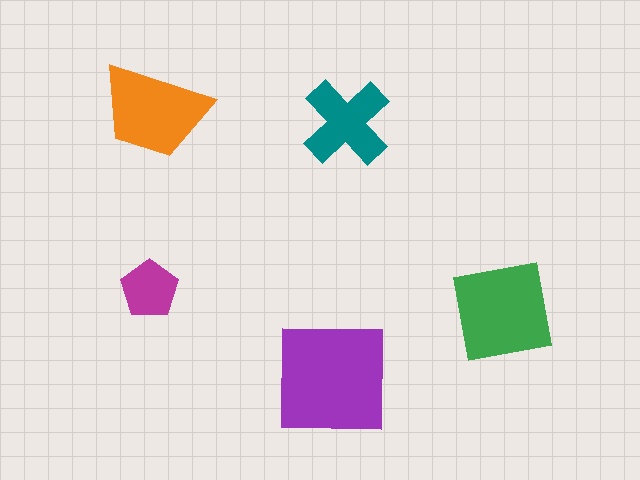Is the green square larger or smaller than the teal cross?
Larger.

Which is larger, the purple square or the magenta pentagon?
The purple square.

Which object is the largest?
The purple square.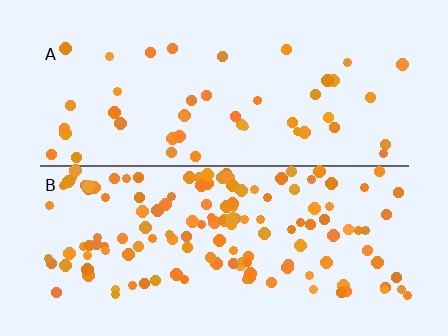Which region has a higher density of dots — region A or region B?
B (the bottom).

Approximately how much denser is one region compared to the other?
Approximately 3.2× — region B over region A.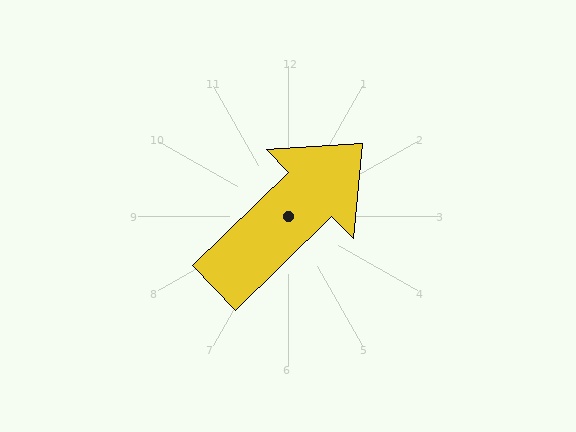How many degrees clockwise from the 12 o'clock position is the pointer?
Approximately 46 degrees.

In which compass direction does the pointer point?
Northeast.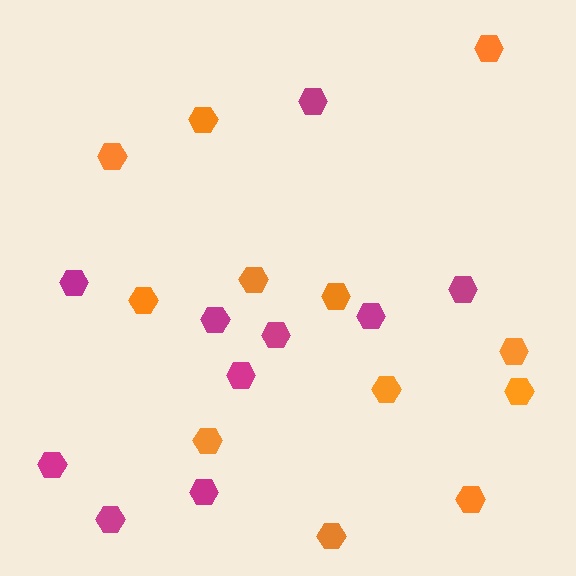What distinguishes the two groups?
There are 2 groups: one group of magenta hexagons (10) and one group of orange hexagons (12).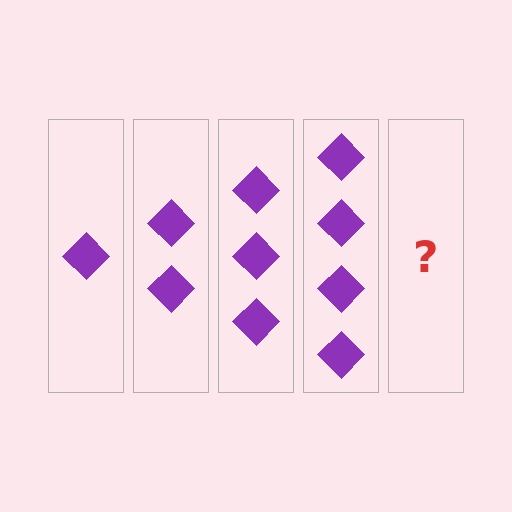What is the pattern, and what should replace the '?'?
The pattern is that each step adds one more diamond. The '?' should be 5 diamonds.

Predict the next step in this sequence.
The next step is 5 diamonds.